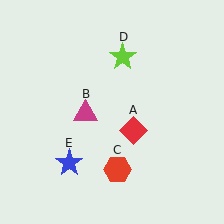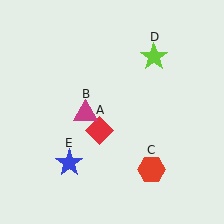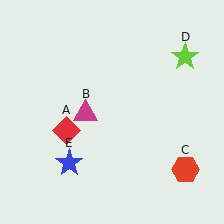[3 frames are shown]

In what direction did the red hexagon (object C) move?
The red hexagon (object C) moved right.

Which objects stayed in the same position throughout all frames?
Magenta triangle (object B) and blue star (object E) remained stationary.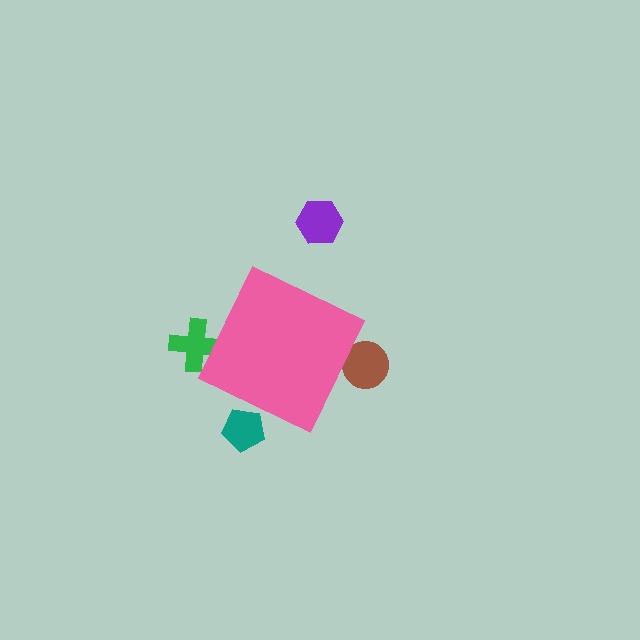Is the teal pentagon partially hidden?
Yes, the teal pentagon is partially hidden behind the pink diamond.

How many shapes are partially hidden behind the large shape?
3 shapes are partially hidden.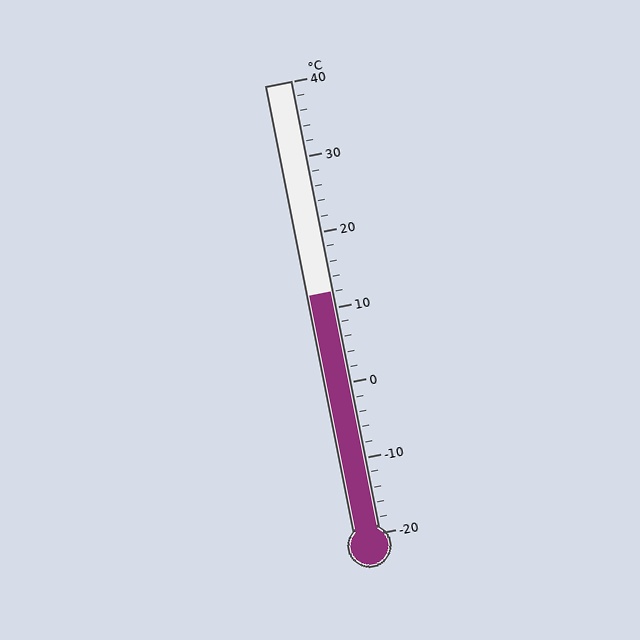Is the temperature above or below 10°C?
The temperature is above 10°C.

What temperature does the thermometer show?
The thermometer shows approximately 12°C.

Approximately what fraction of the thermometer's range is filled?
The thermometer is filled to approximately 55% of its range.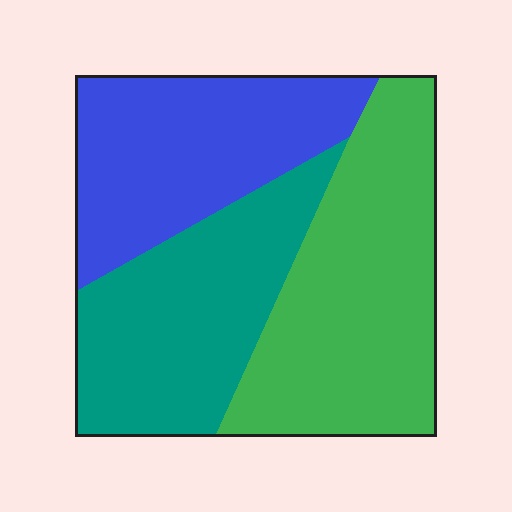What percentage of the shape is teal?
Teal takes up about one third (1/3) of the shape.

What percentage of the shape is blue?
Blue covers 30% of the shape.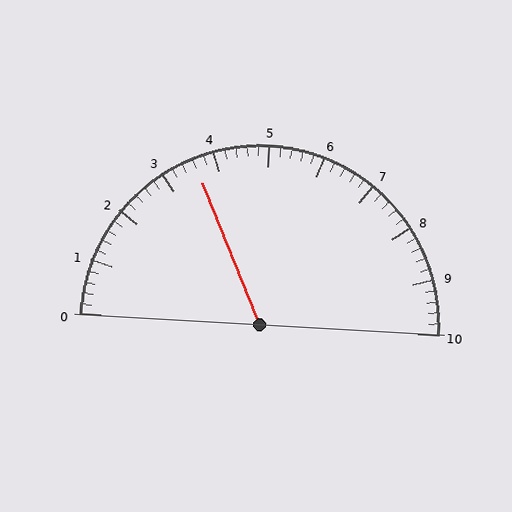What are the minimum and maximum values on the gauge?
The gauge ranges from 0 to 10.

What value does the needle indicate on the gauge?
The needle indicates approximately 3.6.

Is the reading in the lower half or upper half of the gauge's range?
The reading is in the lower half of the range (0 to 10).